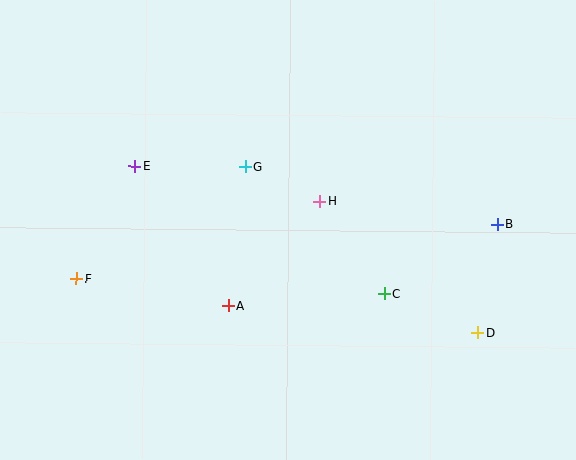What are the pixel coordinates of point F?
Point F is at (76, 279).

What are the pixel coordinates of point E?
Point E is at (134, 166).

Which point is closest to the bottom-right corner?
Point D is closest to the bottom-right corner.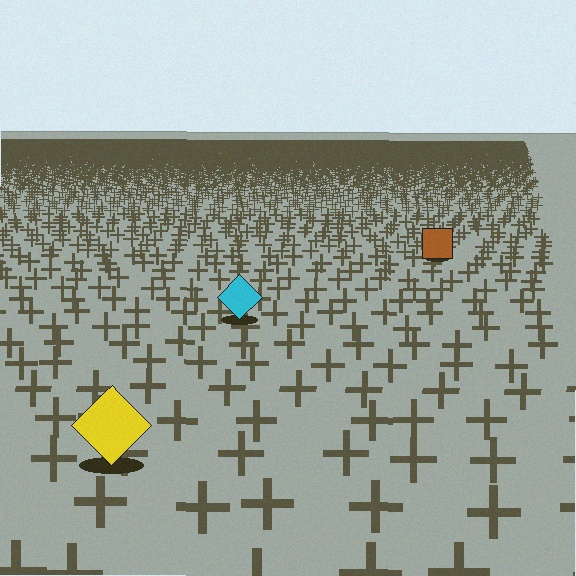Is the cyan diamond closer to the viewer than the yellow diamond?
No. The yellow diamond is closer — you can tell from the texture gradient: the ground texture is coarser near it.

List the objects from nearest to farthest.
From nearest to farthest: the yellow diamond, the cyan diamond, the brown square.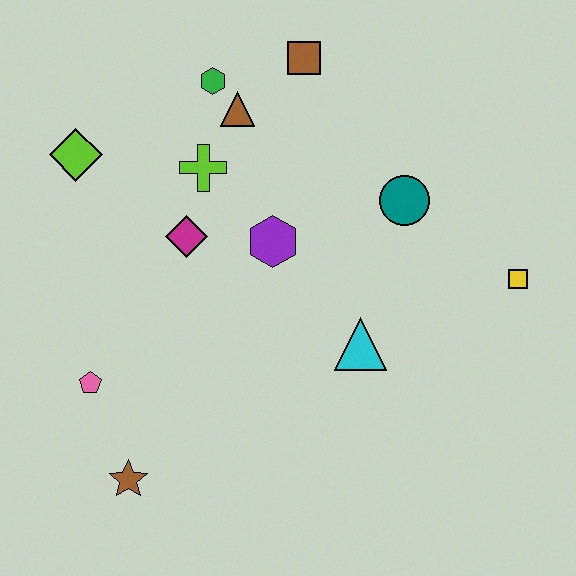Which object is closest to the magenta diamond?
The lime cross is closest to the magenta diamond.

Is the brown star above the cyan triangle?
No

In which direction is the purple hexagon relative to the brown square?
The purple hexagon is below the brown square.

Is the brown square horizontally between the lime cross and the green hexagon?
No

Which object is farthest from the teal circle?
The brown star is farthest from the teal circle.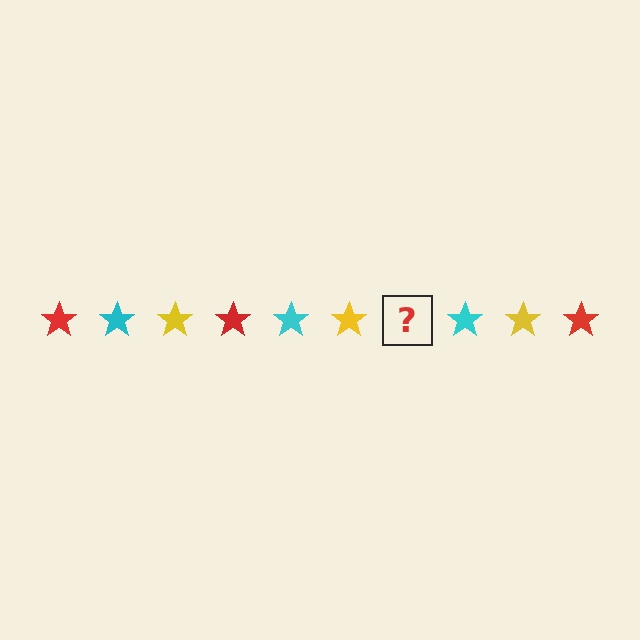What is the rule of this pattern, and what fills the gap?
The rule is that the pattern cycles through red, cyan, yellow stars. The gap should be filled with a red star.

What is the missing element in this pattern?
The missing element is a red star.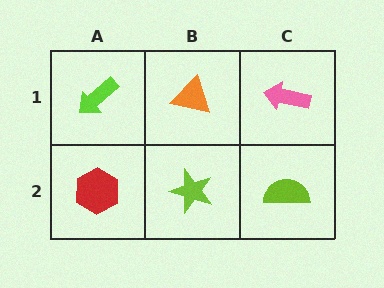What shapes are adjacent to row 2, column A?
A lime arrow (row 1, column A), a lime star (row 2, column B).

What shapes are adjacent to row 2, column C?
A pink arrow (row 1, column C), a lime star (row 2, column B).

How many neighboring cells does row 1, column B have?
3.